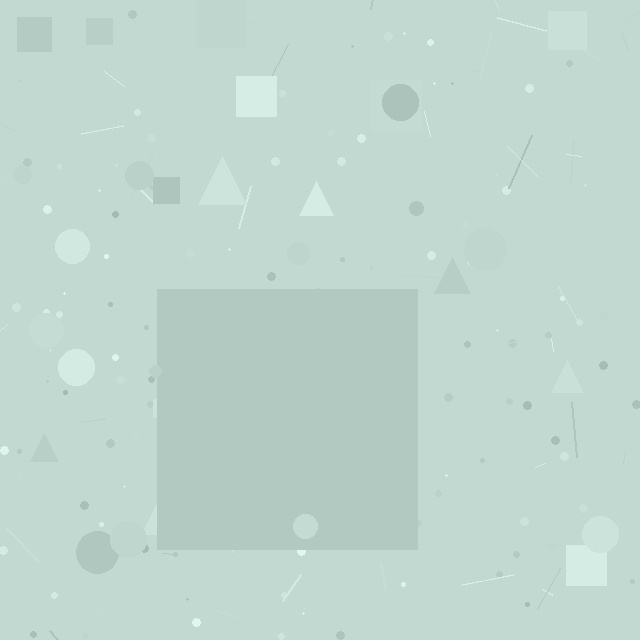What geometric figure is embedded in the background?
A square is embedded in the background.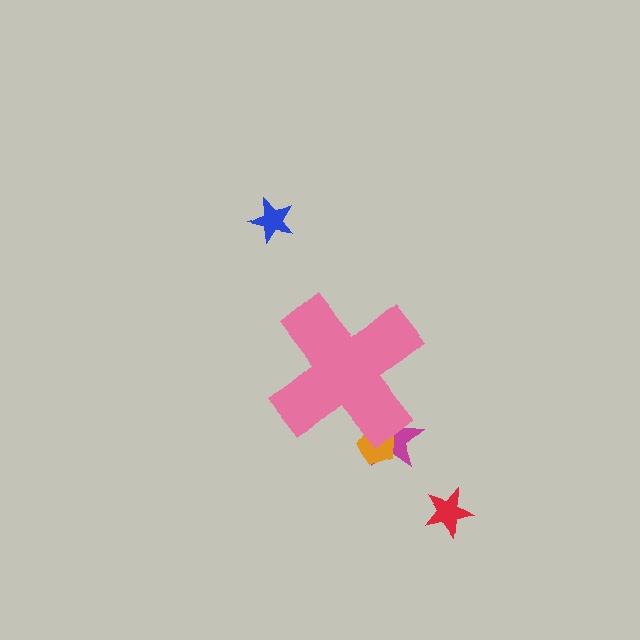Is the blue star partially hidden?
No, the blue star is fully visible.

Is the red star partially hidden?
No, the red star is fully visible.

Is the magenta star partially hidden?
Yes, the magenta star is partially hidden behind the pink cross.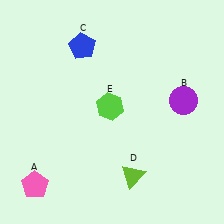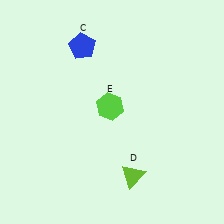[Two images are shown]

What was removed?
The purple circle (B), the pink pentagon (A) were removed in Image 2.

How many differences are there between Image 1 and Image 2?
There are 2 differences between the two images.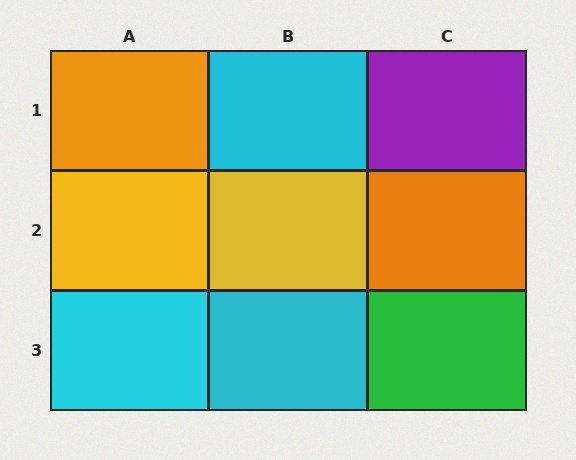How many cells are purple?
1 cell is purple.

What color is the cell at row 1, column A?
Orange.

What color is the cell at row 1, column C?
Purple.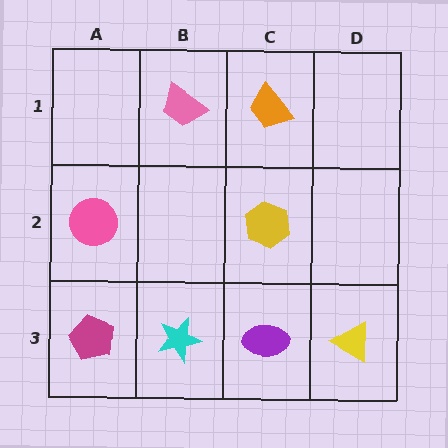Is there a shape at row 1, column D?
No, that cell is empty.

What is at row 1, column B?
A pink trapezoid.